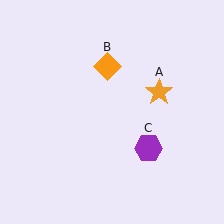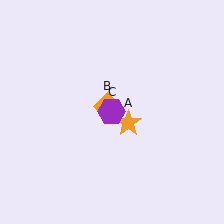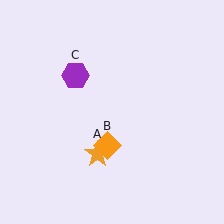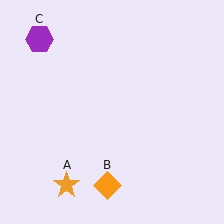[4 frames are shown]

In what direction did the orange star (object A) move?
The orange star (object A) moved down and to the left.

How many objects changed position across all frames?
3 objects changed position: orange star (object A), orange diamond (object B), purple hexagon (object C).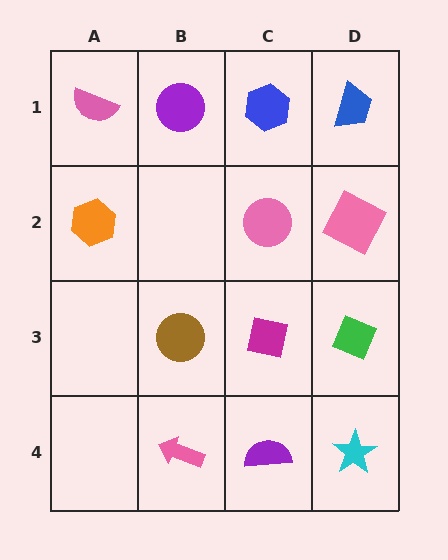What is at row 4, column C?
A purple semicircle.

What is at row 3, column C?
A magenta square.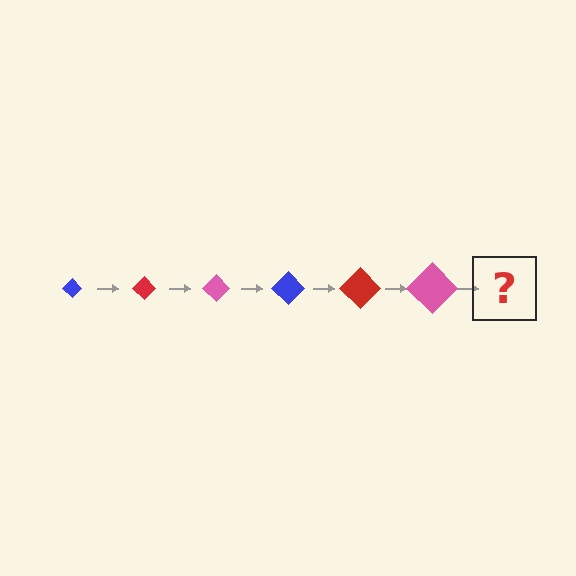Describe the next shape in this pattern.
It should be a blue diamond, larger than the previous one.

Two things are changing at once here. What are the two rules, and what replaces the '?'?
The two rules are that the diamond grows larger each step and the color cycles through blue, red, and pink. The '?' should be a blue diamond, larger than the previous one.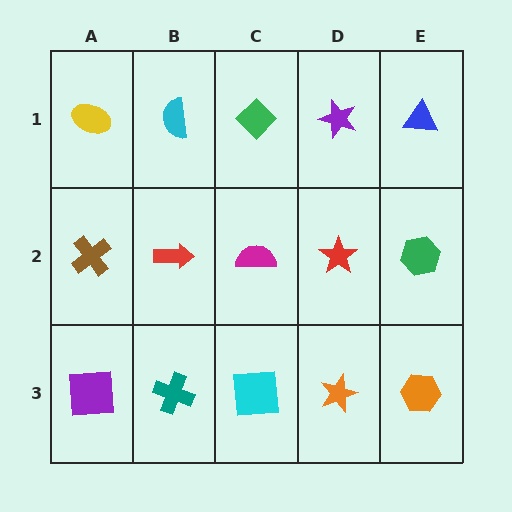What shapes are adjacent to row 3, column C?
A magenta semicircle (row 2, column C), a teal cross (row 3, column B), an orange star (row 3, column D).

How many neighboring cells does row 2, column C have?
4.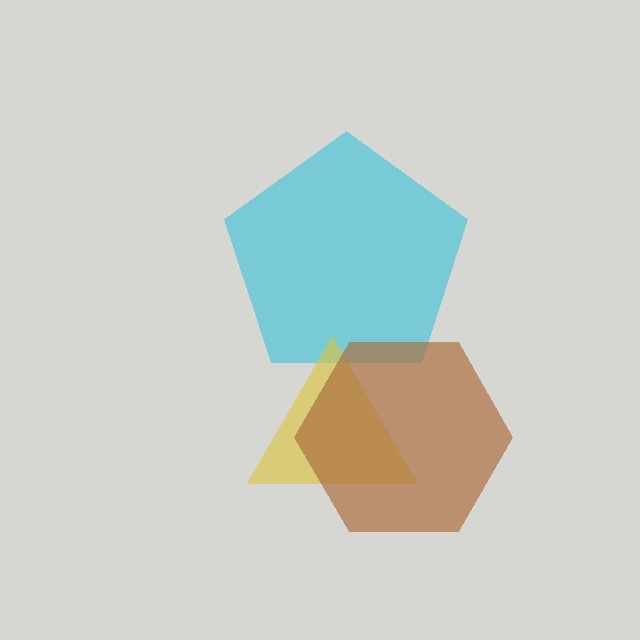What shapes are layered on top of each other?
The layered shapes are: a cyan pentagon, a yellow triangle, a brown hexagon.